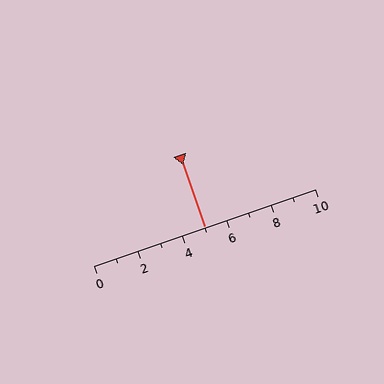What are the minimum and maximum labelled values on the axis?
The axis runs from 0 to 10.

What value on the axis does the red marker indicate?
The marker indicates approximately 5.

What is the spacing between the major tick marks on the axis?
The major ticks are spaced 2 apart.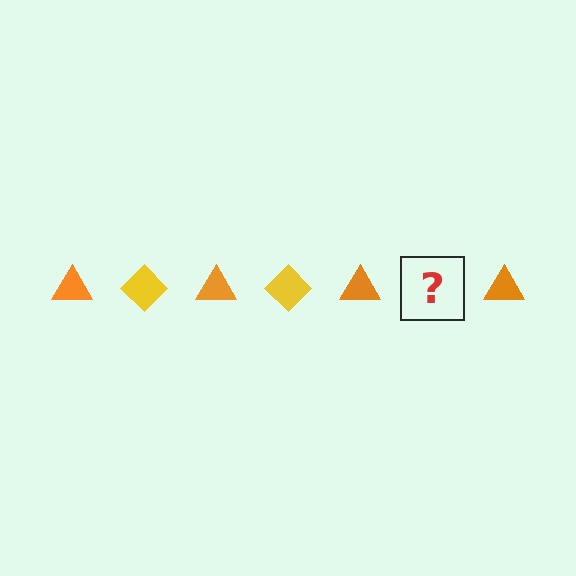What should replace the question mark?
The question mark should be replaced with a yellow diamond.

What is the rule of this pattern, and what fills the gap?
The rule is that the pattern alternates between orange triangle and yellow diamond. The gap should be filled with a yellow diamond.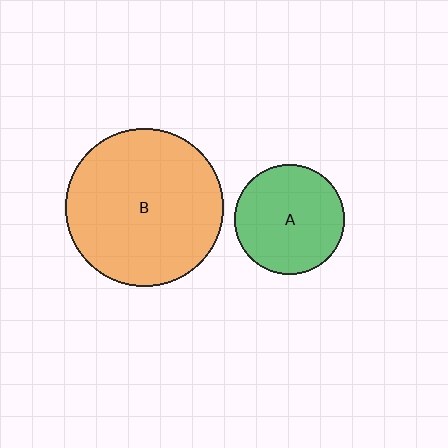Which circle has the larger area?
Circle B (orange).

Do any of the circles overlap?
No, none of the circles overlap.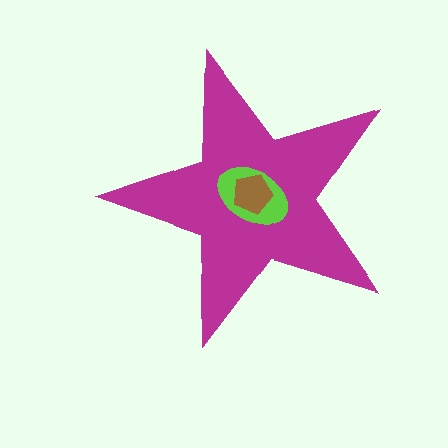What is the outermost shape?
The magenta star.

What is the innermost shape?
The brown pentagon.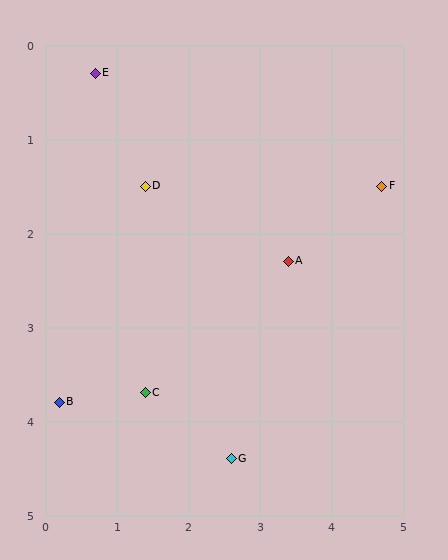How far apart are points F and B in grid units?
Points F and B are about 5.1 grid units apart.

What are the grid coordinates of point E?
Point E is at approximately (0.7, 0.3).